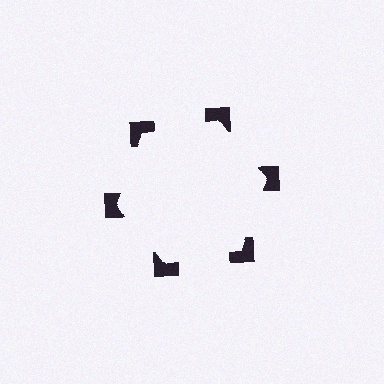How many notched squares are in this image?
There are 6 — one at each vertex of the illusory hexagon.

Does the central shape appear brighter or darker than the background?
It typically appears slightly brighter than the background, even though no actual brightness change is drawn.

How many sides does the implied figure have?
6 sides.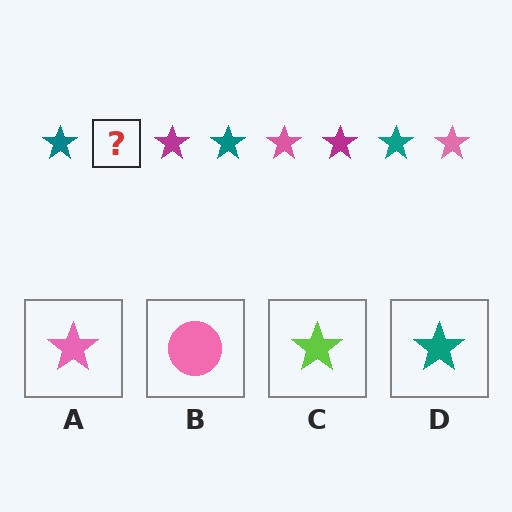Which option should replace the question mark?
Option A.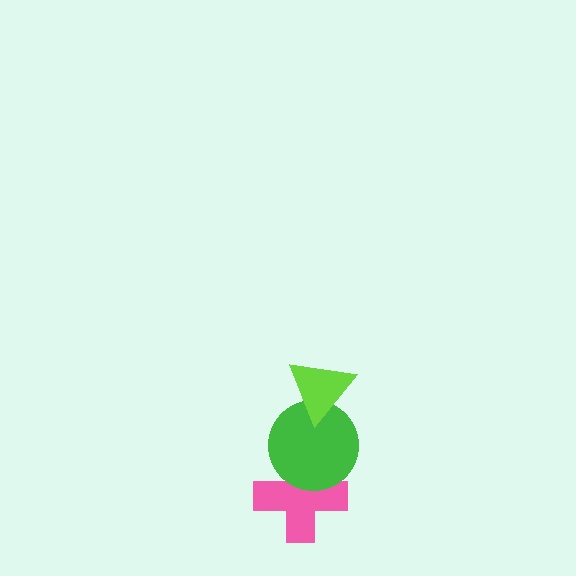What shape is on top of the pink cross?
The green circle is on top of the pink cross.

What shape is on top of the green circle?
The lime triangle is on top of the green circle.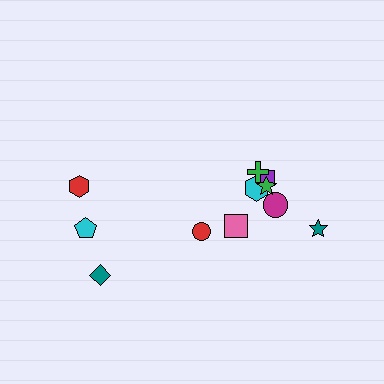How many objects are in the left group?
There are 3 objects.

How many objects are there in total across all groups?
There are 11 objects.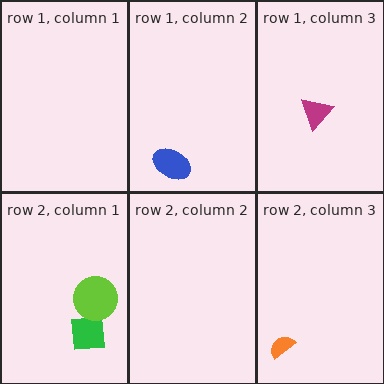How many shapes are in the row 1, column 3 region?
1.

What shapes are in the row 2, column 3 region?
The orange semicircle.